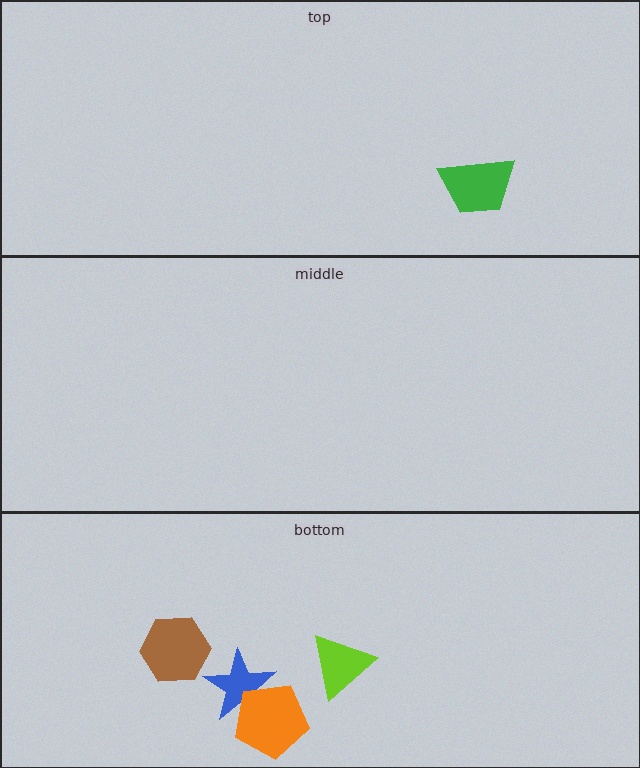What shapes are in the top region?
The green trapezoid.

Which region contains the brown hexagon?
The bottom region.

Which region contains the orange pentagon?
The bottom region.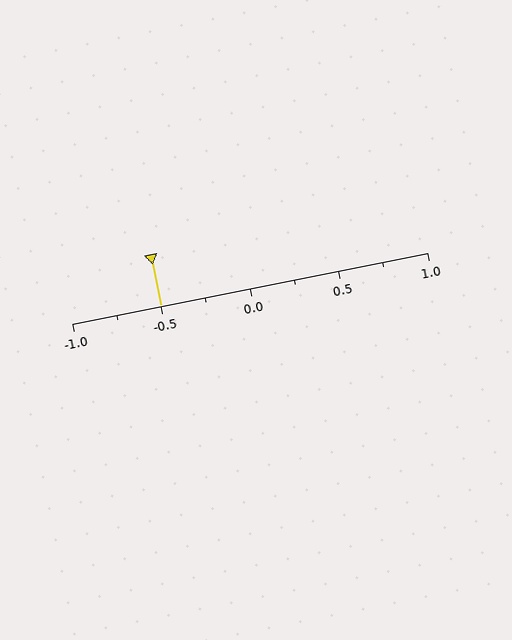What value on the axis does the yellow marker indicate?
The marker indicates approximately -0.5.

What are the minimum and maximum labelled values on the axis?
The axis runs from -1.0 to 1.0.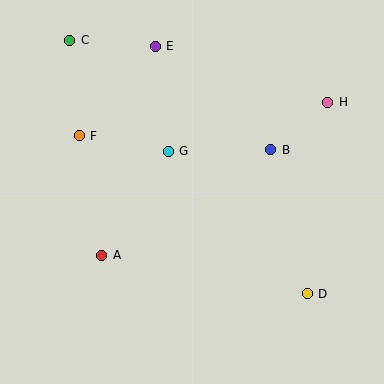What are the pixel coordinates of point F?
Point F is at (79, 136).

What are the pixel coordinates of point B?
Point B is at (271, 150).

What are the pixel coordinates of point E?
Point E is at (155, 46).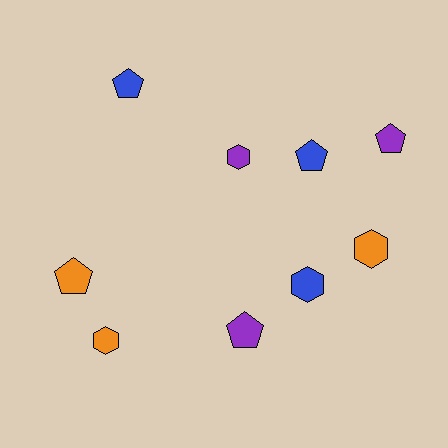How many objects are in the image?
There are 9 objects.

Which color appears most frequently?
Purple, with 3 objects.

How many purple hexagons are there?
There is 1 purple hexagon.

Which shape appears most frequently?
Pentagon, with 5 objects.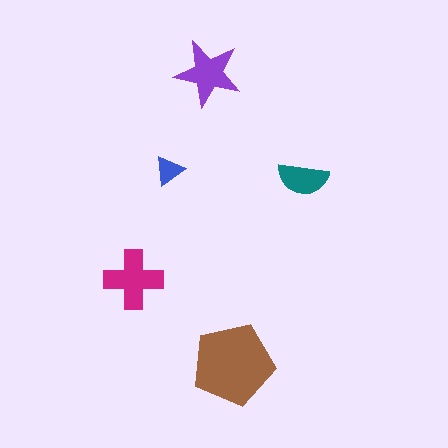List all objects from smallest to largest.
The blue triangle, the teal semicircle, the purple star, the magenta cross, the brown pentagon.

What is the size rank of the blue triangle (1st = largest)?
5th.